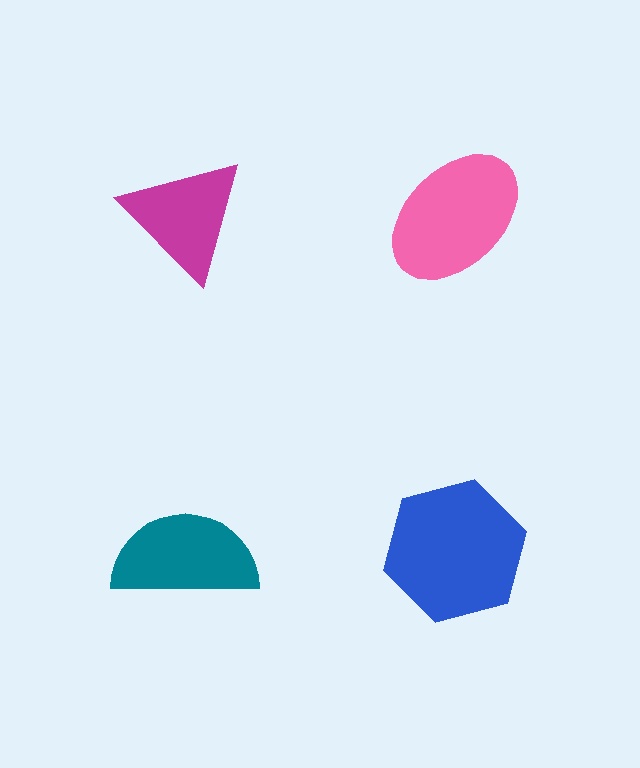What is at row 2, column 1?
A teal semicircle.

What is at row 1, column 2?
A pink ellipse.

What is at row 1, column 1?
A magenta triangle.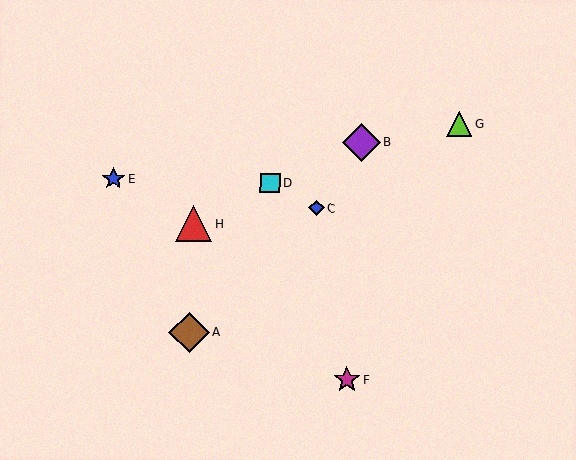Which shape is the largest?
The brown diamond (labeled A) is the largest.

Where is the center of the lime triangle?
The center of the lime triangle is at (460, 124).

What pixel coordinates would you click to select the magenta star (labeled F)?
Click at (347, 379) to select the magenta star F.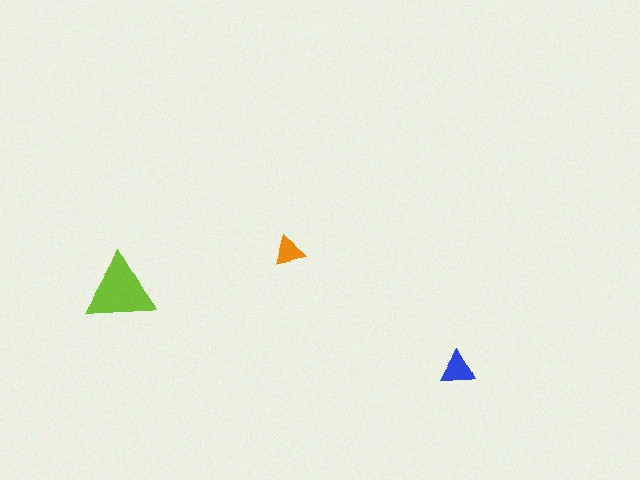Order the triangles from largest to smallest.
the lime one, the blue one, the orange one.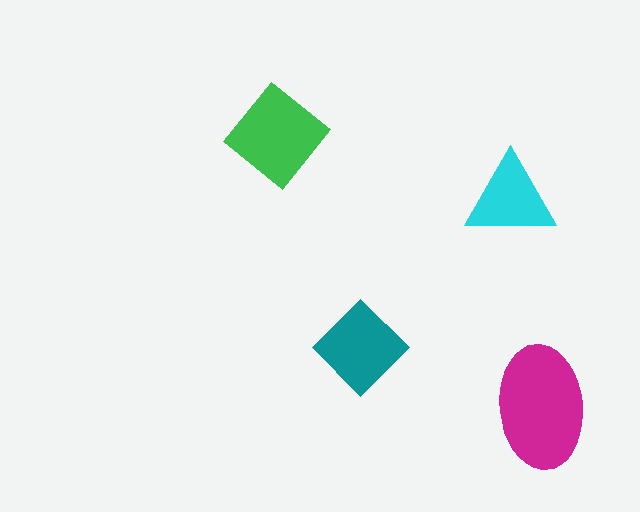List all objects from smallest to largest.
The cyan triangle, the teal diamond, the green diamond, the magenta ellipse.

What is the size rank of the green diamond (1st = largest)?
2nd.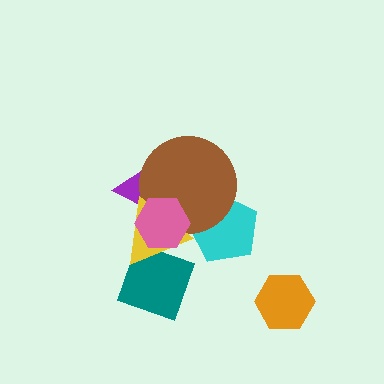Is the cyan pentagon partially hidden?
Yes, it is partially covered by another shape.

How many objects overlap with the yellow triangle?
4 objects overlap with the yellow triangle.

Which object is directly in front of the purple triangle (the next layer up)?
The brown circle is directly in front of the purple triangle.